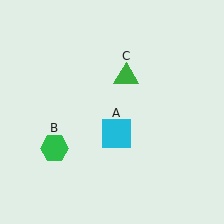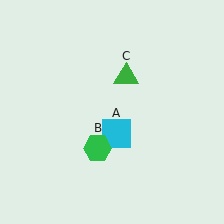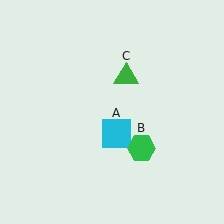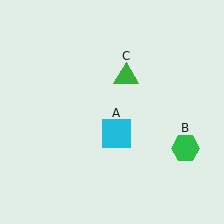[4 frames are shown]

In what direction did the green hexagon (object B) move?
The green hexagon (object B) moved right.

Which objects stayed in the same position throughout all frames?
Cyan square (object A) and green triangle (object C) remained stationary.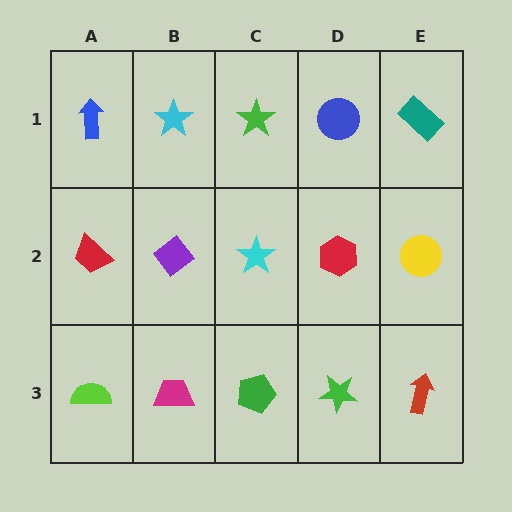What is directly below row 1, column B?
A purple diamond.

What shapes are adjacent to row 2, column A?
A blue arrow (row 1, column A), a lime semicircle (row 3, column A), a purple diamond (row 2, column B).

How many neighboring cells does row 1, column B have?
3.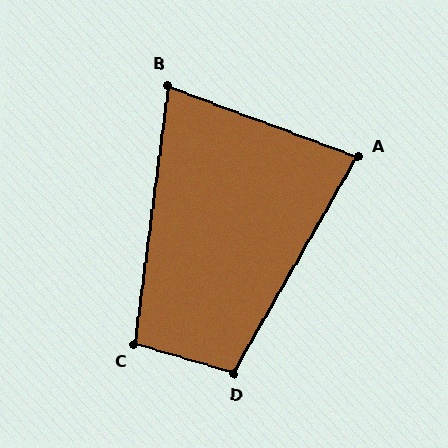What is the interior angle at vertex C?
Approximately 99 degrees (obtuse).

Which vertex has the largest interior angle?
D, at approximately 103 degrees.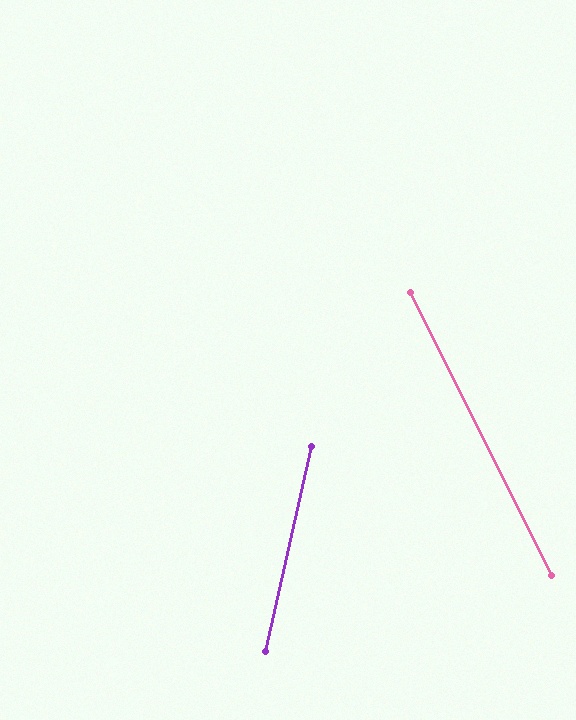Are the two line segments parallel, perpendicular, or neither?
Neither parallel nor perpendicular — they differ by about 39°.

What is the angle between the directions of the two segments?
Approximately 39 degrees.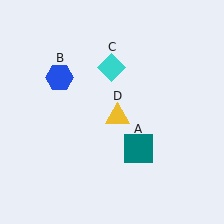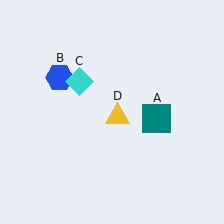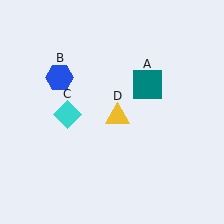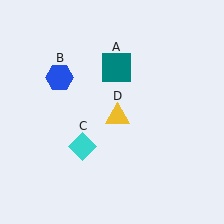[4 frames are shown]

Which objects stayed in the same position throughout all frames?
Blue hexagon (object B) and yellow triangle (object D) remained stationary.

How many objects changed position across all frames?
2 objects changed position: teal square (object A), cyan diamond (object C).